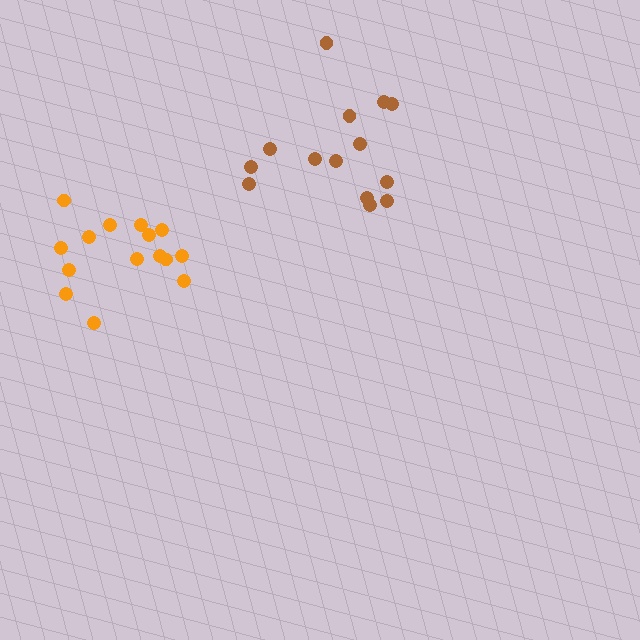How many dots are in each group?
Group 1: 14 dots, Group 2: 15 dots (29 total).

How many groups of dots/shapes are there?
There are 2 groups.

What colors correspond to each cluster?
The clusters are colored: brown, orange.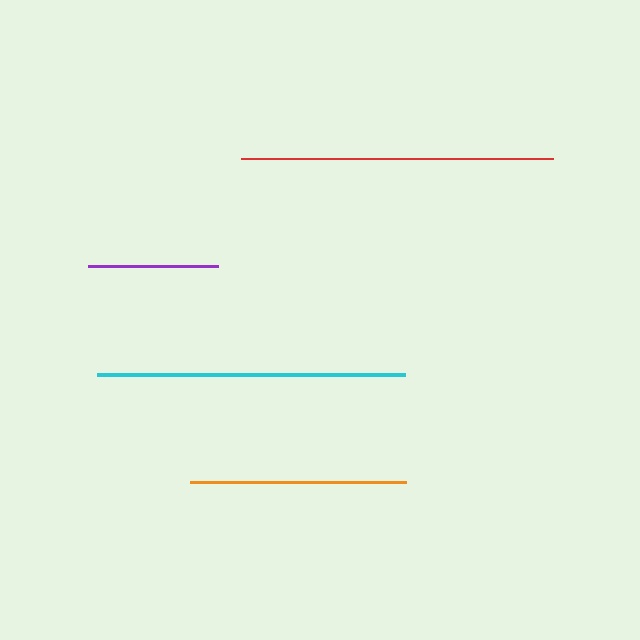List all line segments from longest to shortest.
From longest to shortest: red, cyan, orange, purple.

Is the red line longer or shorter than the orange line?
The red line is longer than the orange line.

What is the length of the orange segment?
The orange segment is approximately 216 pixels long.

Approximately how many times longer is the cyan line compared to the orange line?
The cyan line is approximately 1.4 times the length of the orange line.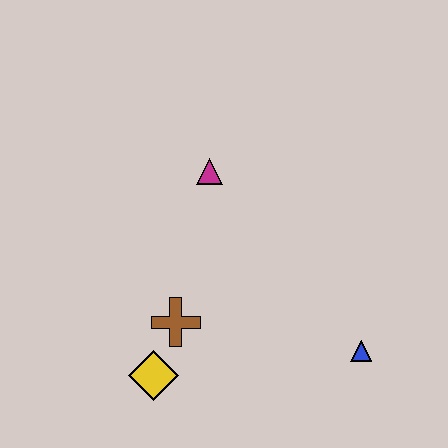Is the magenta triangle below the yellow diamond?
No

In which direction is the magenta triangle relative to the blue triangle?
The magenta triangle is above the blue triangle.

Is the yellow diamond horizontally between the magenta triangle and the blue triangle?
No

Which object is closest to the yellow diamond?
The brown cross is closest to the yellow diamond.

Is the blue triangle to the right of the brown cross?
Yes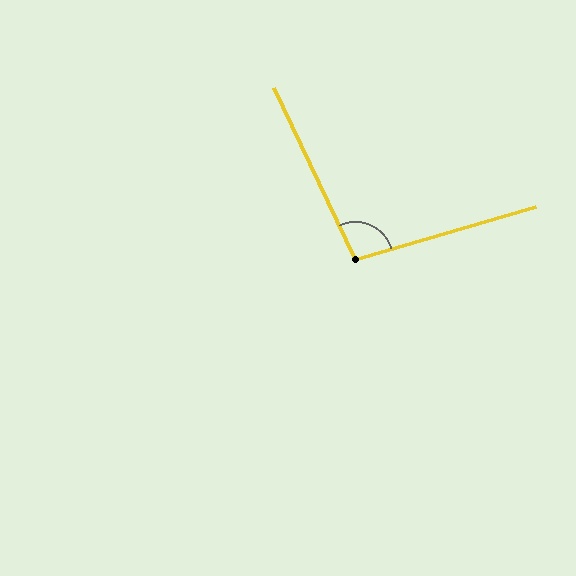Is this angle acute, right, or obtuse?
It is obtuse.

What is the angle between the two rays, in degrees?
Approximately 99 degrees.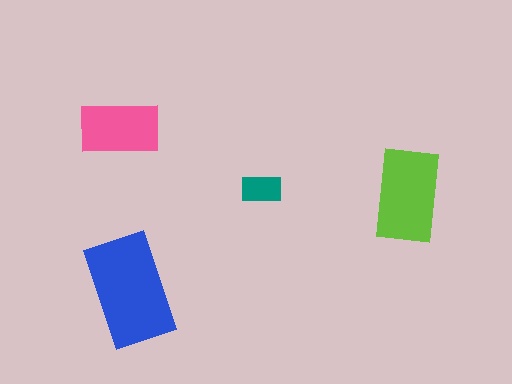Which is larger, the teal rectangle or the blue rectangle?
The blue one.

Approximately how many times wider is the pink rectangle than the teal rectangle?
About 2 times wider.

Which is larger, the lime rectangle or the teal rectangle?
The lime one.